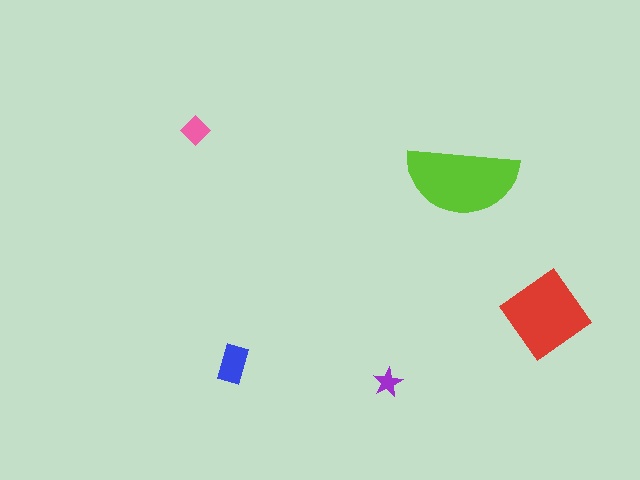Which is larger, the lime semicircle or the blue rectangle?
The lime semicircle.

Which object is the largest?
The lime semicircle.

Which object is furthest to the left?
The pink diamond is leftmost.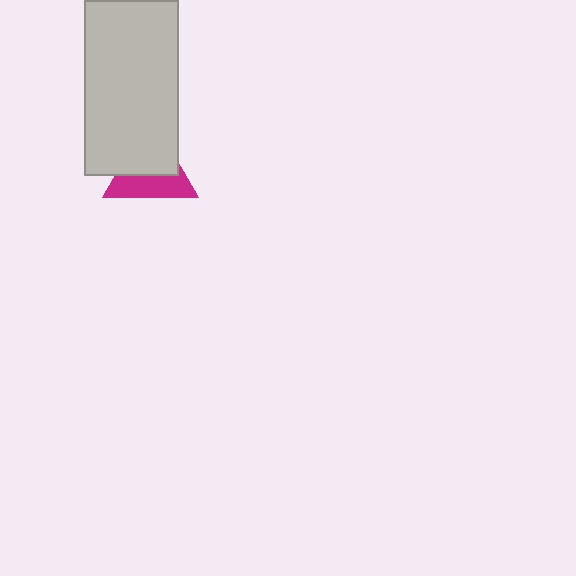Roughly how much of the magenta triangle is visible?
About half of it is visible (roughly 47%).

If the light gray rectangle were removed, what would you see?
You would see the complete magenta triangle.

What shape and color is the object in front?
The object in front is a light gray rectangle.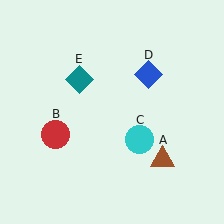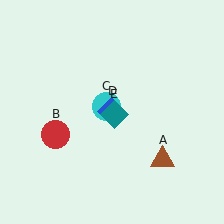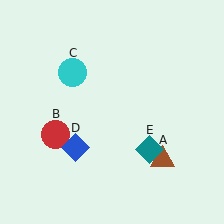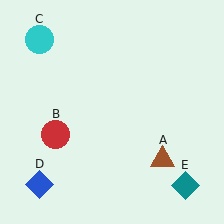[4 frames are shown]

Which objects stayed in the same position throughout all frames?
Brown triangle (object A) and red circle (object B) remained stationary.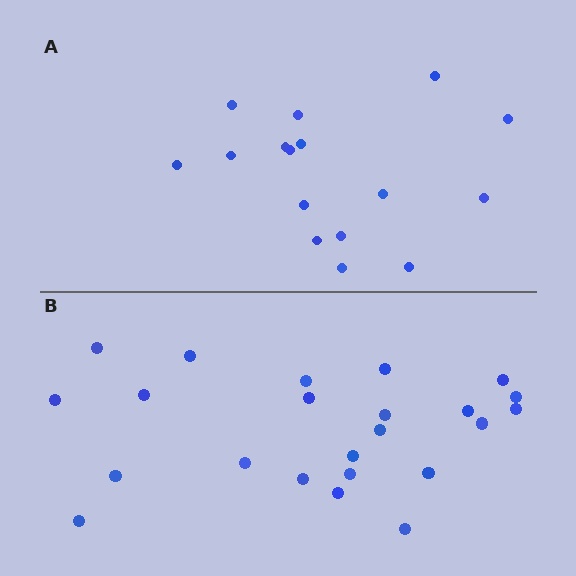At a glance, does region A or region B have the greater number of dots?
Region B (the bottom region) has more dots.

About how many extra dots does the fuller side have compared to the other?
Region B has roughly 8 or so more dots than region A.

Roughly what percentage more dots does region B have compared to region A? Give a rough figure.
About 45% more.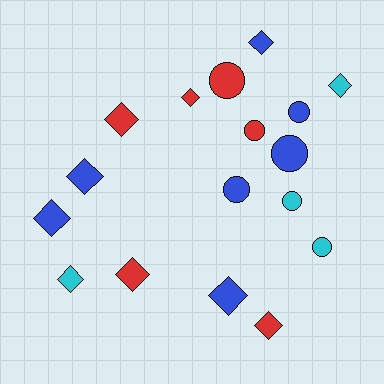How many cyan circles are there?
There are 2 cyan circles.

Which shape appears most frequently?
Diamond, with 10 objects.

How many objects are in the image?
There are 17 objects.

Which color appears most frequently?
Blue, with 7 objects.